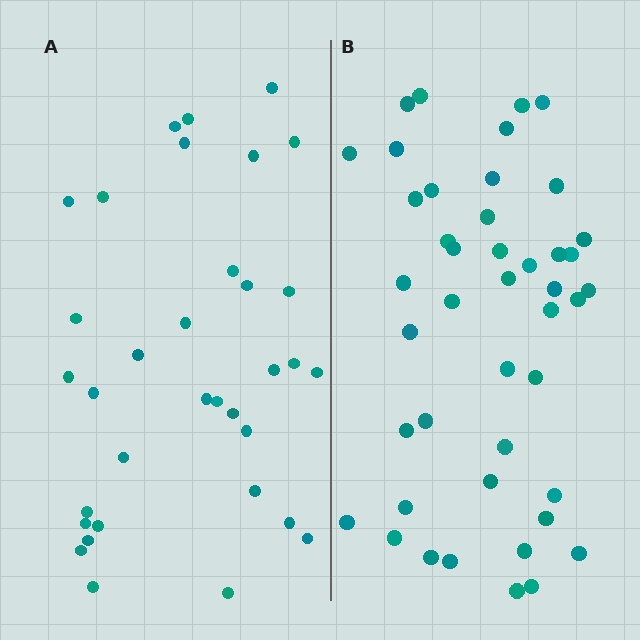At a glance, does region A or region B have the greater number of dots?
Region B (the right region) has more dots.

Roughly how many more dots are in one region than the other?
Region B has roughly 10 or so more dots than region A.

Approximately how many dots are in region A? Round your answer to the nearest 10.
About 30 dots. (The exact count is 34, which rounds to 30.)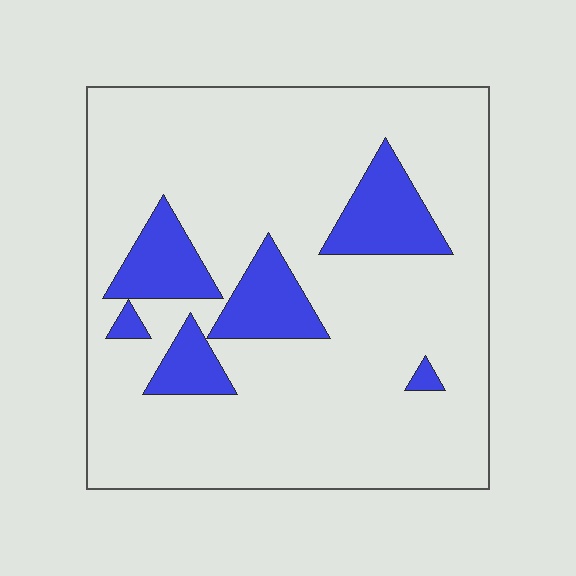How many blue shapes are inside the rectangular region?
6.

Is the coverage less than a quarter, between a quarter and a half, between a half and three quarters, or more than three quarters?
Less than a quarter.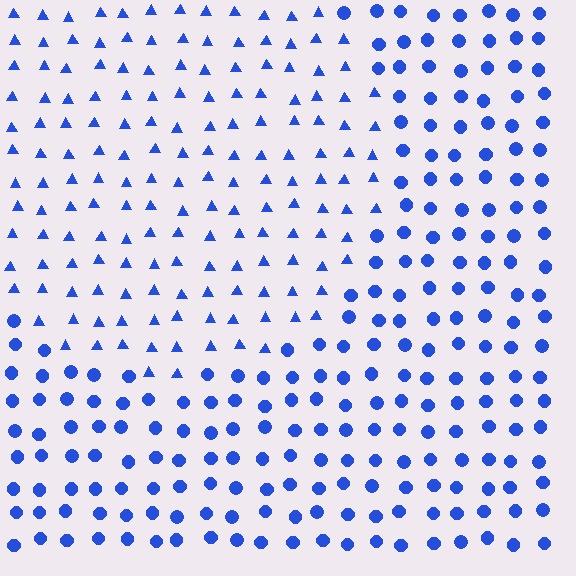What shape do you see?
I see a circle.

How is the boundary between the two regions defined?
The boundary is defined by a change in element shape: triangles inside vs. circles outside. All elements share the same color and spacing.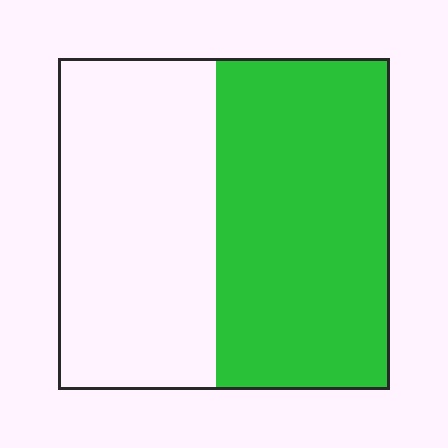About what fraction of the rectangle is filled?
About one half (1/2).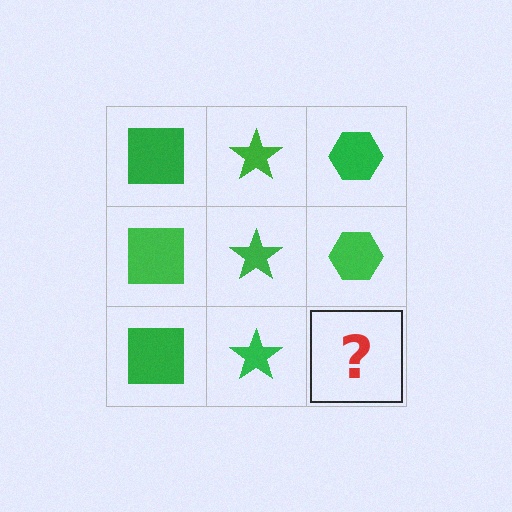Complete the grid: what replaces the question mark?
The question mark should be replaced with a green hexagon.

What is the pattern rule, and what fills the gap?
The rule is that each column has a consistent shape. The gap should be filled with a green hexagon.